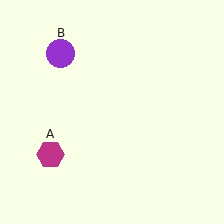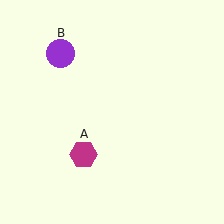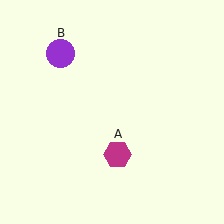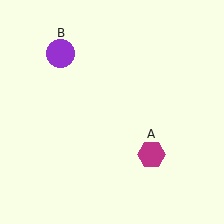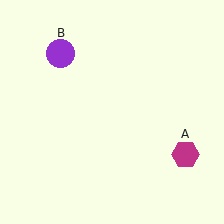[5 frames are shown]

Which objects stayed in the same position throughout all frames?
Purple circle (object B) remained stationary.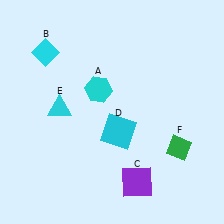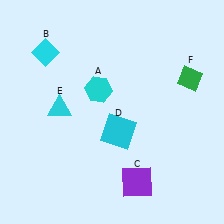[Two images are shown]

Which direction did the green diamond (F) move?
The green diamond (F) moved up.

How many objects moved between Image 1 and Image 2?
1 object moved between the two images.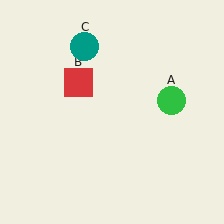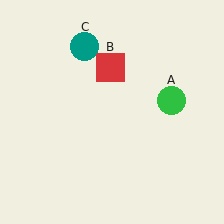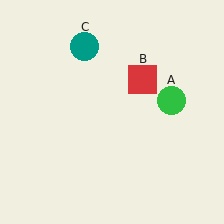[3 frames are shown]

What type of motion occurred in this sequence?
The red square (object B) rotated clockwise around the center of the scene.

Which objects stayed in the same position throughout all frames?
Green circle (object A) and teal circle (object C) remained stationary.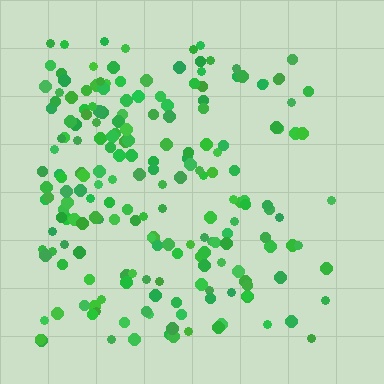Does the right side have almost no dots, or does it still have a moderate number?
Still a moderate number, just noticeably fewer than the left.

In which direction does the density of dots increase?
From right to left, with the left side densest.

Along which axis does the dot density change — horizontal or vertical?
Horizontal.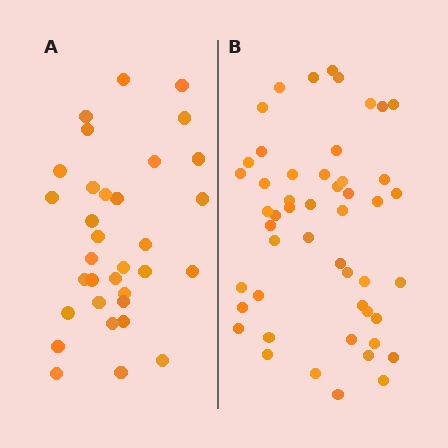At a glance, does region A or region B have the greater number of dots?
Region B (the right region) has more dots.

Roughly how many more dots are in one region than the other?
Region B has approximately 15 more dots than region A.